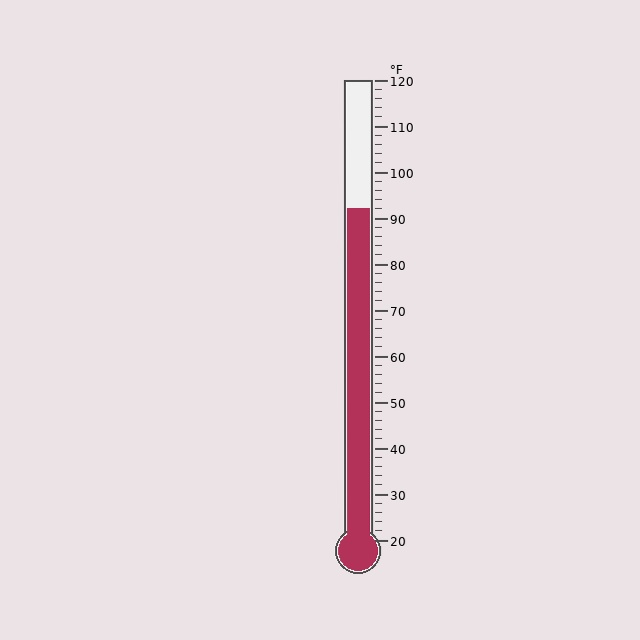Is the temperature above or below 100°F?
The temperature is below 100°F.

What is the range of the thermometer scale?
The thermometer scale ranges from 20°F to 120°F.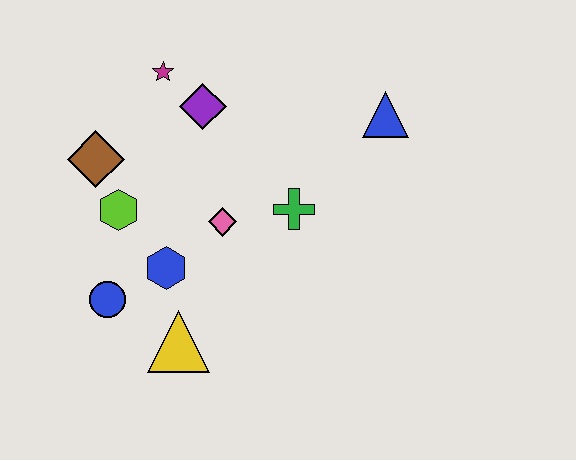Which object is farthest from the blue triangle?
The blue circle is farthest from the blue triangle.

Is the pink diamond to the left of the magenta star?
No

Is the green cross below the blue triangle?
Yes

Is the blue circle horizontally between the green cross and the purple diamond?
No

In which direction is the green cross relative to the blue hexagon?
The green cross is to the right of the blue hexagon.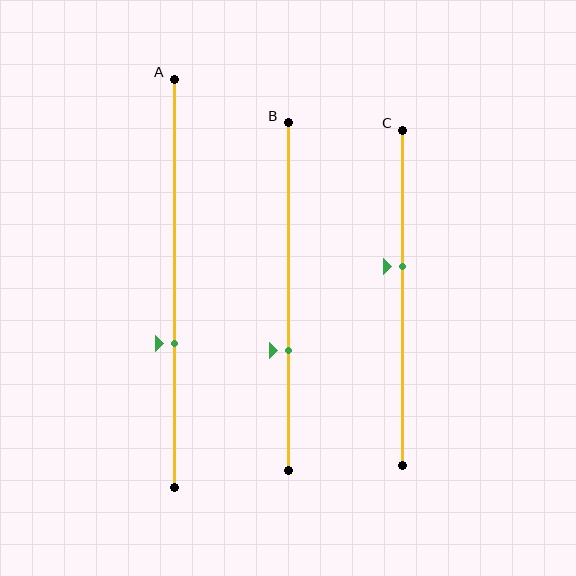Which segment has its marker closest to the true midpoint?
Segment C has its marker closest to the true midpoint.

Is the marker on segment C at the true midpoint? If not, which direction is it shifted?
No, the marker on segment C is shifted upward by about 9% of the segment length.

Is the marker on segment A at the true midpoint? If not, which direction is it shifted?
No, the marker on segment A is shifted downward by about 15% of the segment length.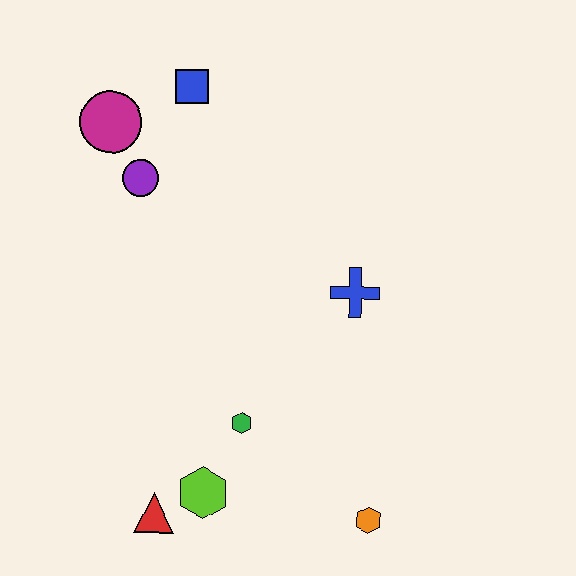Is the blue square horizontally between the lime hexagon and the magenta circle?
Yes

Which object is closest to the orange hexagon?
The green hexagon is closest to the orange hexagon.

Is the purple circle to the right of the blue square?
No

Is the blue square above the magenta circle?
Yes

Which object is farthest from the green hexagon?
The blue square is farthest from the green hexagon.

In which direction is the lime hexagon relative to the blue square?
The lime hexagon is below the blue square.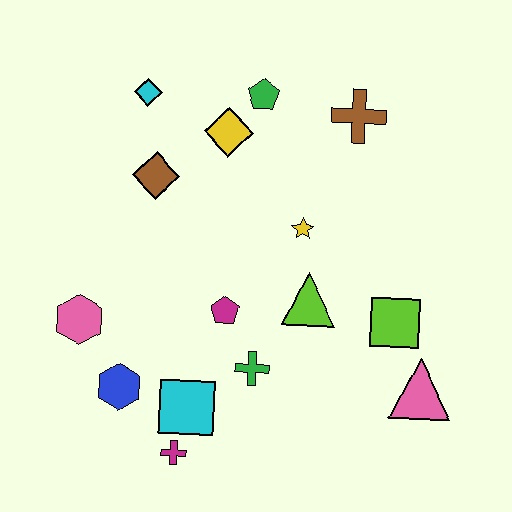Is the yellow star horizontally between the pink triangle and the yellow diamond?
Yes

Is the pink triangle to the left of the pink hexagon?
No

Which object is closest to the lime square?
The pink triangle is closest to the lime square.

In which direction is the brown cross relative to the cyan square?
The brown cross is above the cyan square.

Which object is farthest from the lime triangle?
The cyan diamond is farthest from the lime triangle.